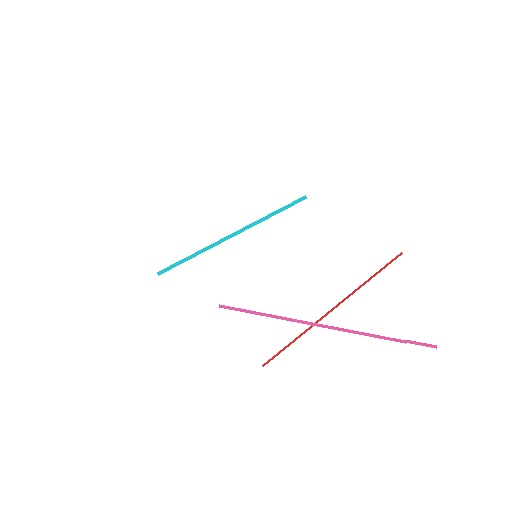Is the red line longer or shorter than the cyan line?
The red line is longer than the cyan line.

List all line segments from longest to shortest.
From longest to shortest: pink, red, cyan.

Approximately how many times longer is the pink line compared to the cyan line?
The pink line is approximately 1.3 times the length of the cyan line.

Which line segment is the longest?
The pink line is the longest at approximately 221 pixels.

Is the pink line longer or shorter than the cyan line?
The pink line is longer than the cyan line.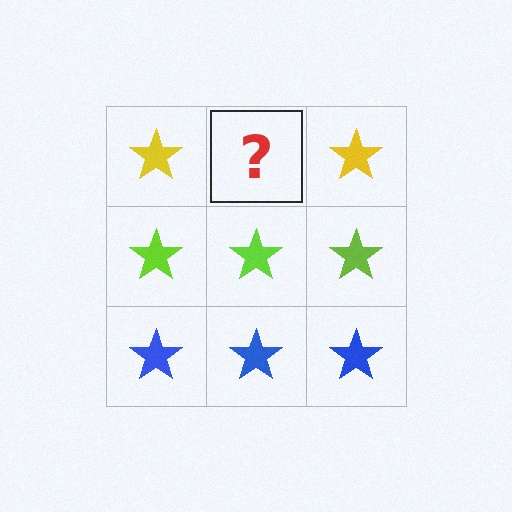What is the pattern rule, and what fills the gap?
The rule is that each row has a consistent color. The gap should be filled with a yellow star.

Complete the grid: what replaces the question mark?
The question mark should be replaced with a yellow star.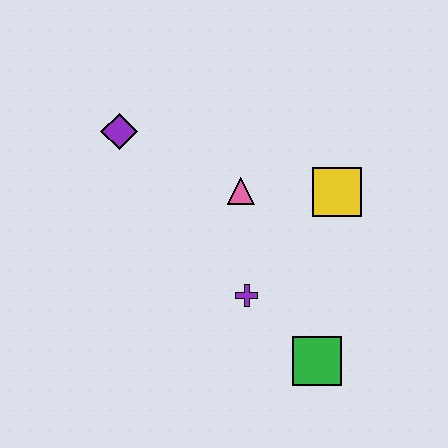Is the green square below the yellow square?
Yes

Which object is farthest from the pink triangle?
The green square is farthest from the pink triangle.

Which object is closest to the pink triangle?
The yellow square is closest to the pink triangle.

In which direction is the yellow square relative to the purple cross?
The yellow square is above the purple cross.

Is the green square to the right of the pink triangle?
Yes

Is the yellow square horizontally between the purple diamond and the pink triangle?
No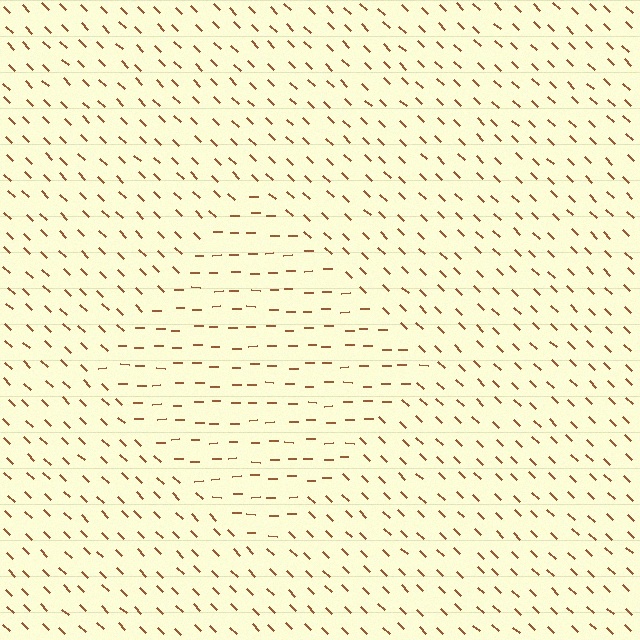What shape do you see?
I see a diamond.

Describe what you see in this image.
The image is filled with small brown line segments. A diamond region in the image has lines oriented differently from the surrounding lines, creating a visible texture boundary.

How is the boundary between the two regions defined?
The boundary is defined purely by a change in line orientation (approximately 45 degrees difference). All lines are the same color and thickness.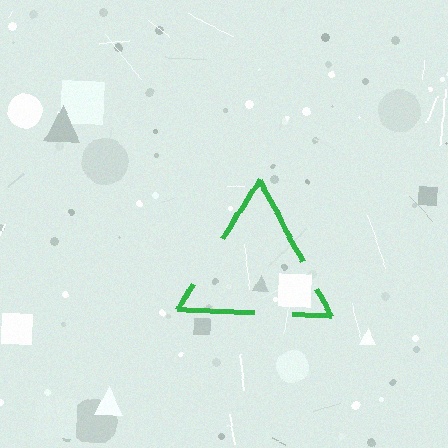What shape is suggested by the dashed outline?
The dashed outline suggests a triangle.